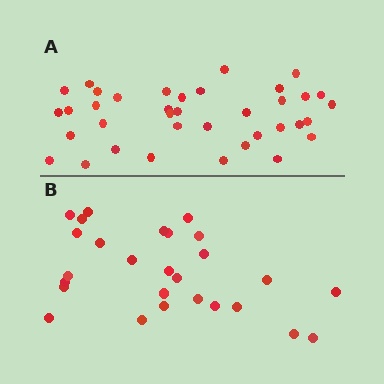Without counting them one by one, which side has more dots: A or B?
Region A (the top region) has more dots.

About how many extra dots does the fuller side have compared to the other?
Region A has roughly 10 or so more dots than region B.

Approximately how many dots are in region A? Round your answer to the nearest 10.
About 40 dots. (The exact count is 37, which rounds to 40.)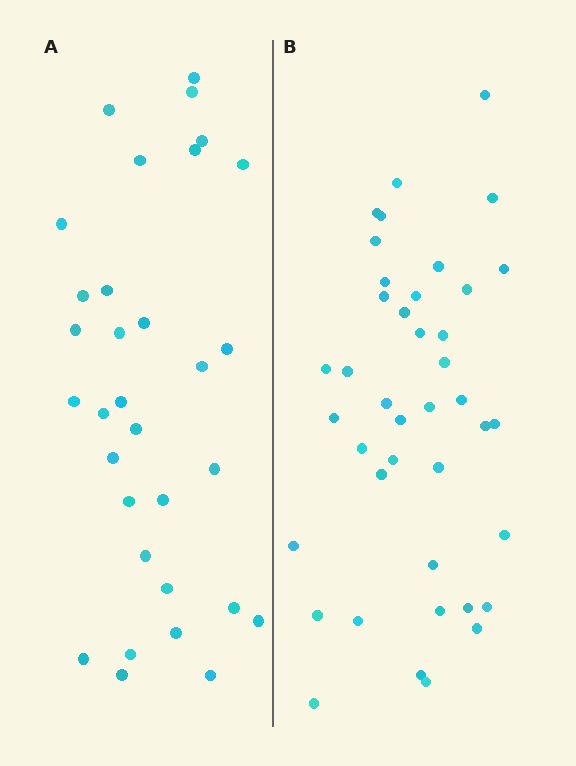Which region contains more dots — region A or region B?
Region B (the right region) has more dots.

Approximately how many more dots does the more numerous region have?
Region B has roughly 8 or so more dots than region A.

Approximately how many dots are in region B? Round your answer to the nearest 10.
About 40 dots. (The exact count is 41, which rounds to 40.)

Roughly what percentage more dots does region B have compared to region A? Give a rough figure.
About 30% more.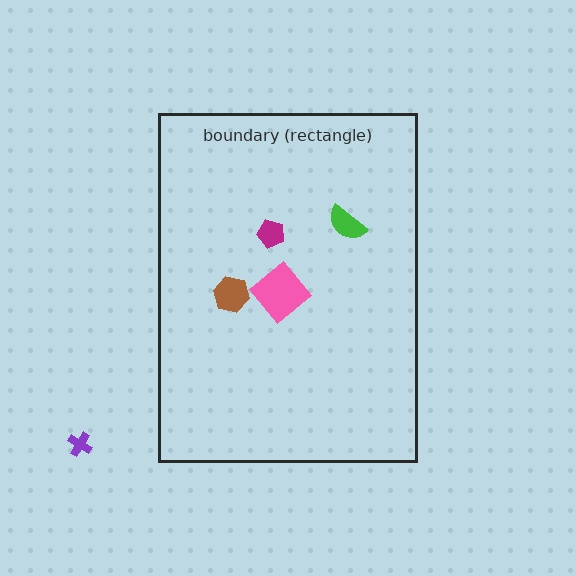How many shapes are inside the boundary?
4 inside, 1 outside.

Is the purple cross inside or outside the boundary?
Outside.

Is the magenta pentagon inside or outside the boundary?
Inside.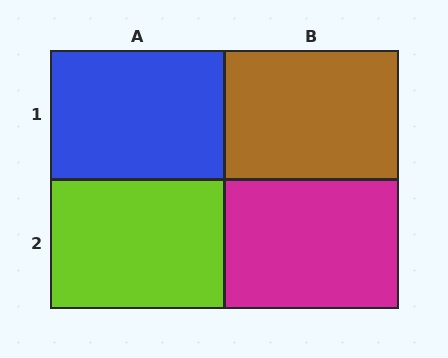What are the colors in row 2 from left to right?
Lime, magenta.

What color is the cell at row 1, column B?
Brown.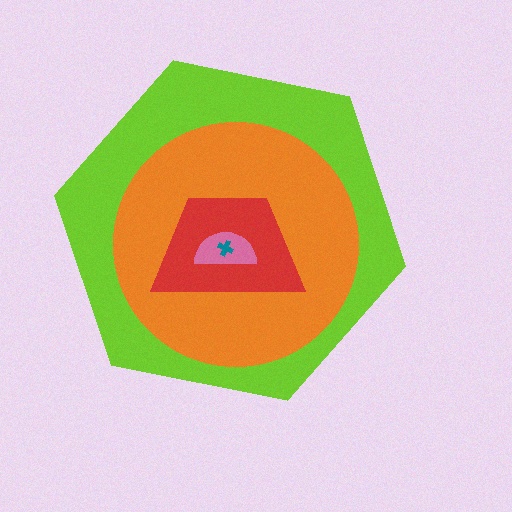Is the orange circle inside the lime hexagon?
Yes.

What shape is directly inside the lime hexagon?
The orange circle.